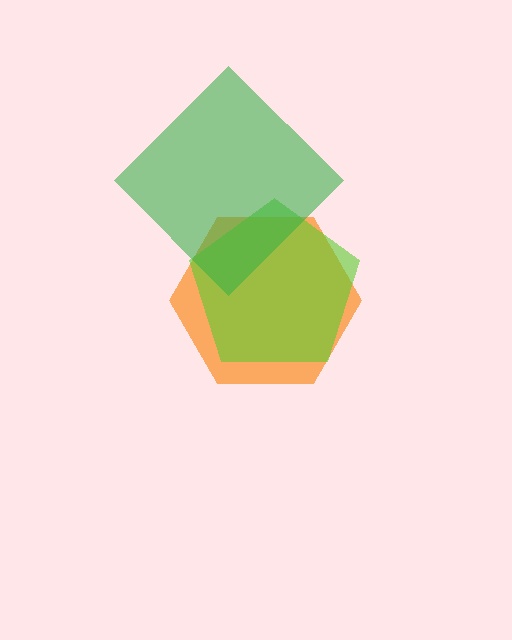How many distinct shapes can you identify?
There are 3 distinct shapes: an orange hexagon, a lime pentagon, a green diamond.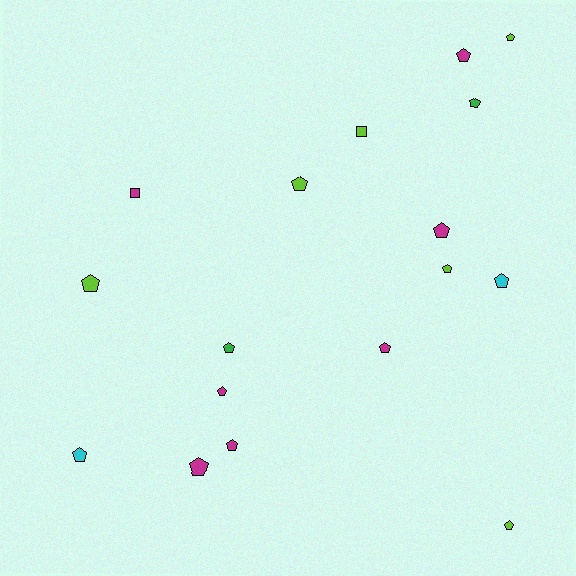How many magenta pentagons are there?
There are 6 magenta pentagons.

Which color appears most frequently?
Magenta, with 7 objects.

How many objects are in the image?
There are 17 objects.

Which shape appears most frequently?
Pentagon, with 15 objects.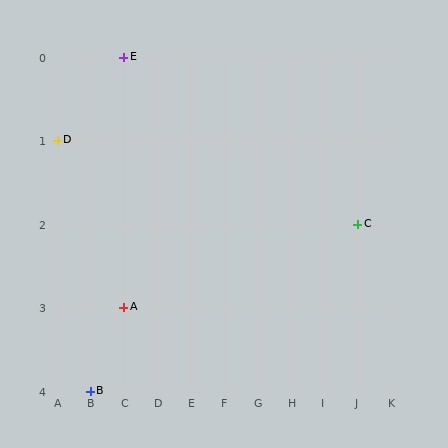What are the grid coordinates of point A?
Point A is at grid coordinates (C, 3).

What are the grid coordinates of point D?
Point D is at grid coordinates (A, 1).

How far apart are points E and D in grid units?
Points E and D are 2 columns and 1 row apart (about 2.2 grid units diagonally).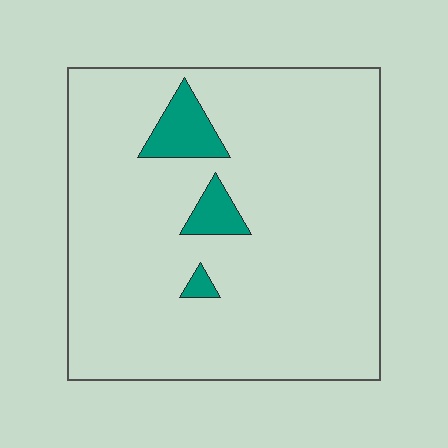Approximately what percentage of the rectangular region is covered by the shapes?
Approximately 5%.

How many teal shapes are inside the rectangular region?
3.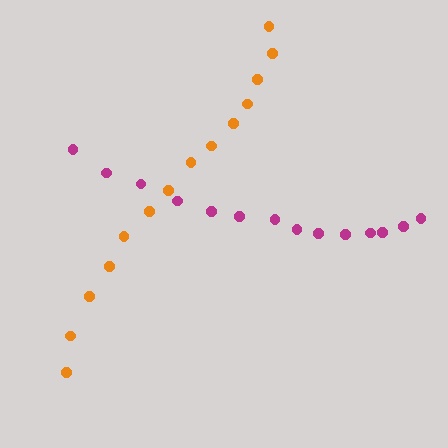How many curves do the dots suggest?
There are 2 distinct paths.